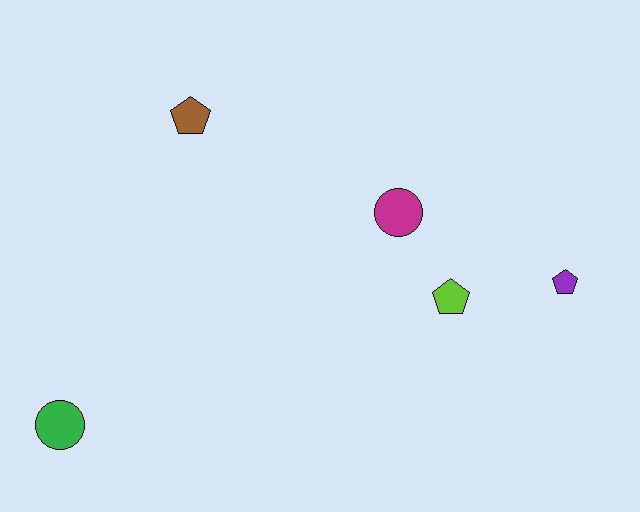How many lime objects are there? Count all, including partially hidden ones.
There is 1 lime object.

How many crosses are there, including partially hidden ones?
There are no crosses.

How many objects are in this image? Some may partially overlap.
There are 5 objects.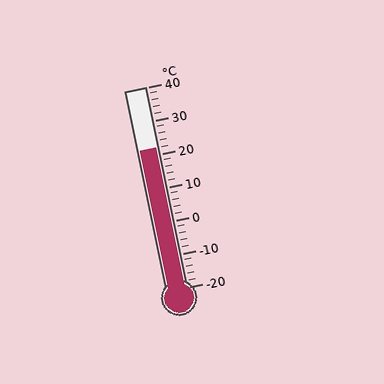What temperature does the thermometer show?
The thermometer shows approximately 22°C.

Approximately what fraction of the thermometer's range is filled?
The thermometer is filled to approximately 70% of its range.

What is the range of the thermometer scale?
The thermometer scale ranges from -20°C to 40°C.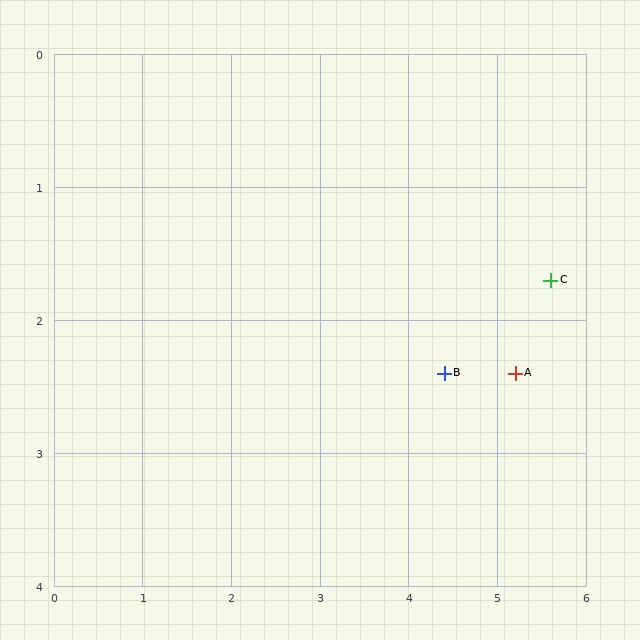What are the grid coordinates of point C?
Point C is at approximately (5.6, 1.7).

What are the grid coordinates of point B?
Point B is at approximately (4.4, 2.4).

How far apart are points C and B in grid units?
Points C and B are about 1.4 grid units apart.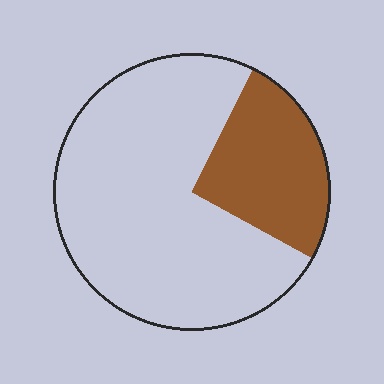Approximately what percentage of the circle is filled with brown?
Approximately 25%.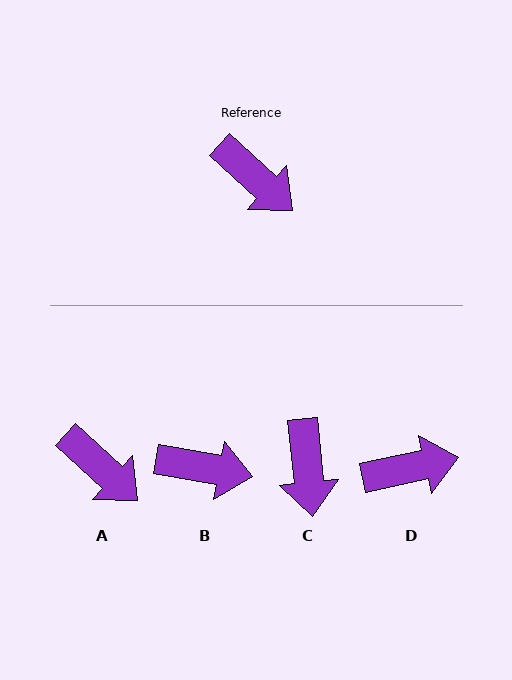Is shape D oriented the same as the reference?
No, it is off by about 55 degrees.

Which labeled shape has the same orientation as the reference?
A.